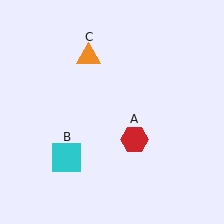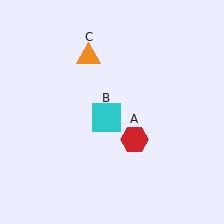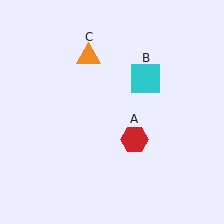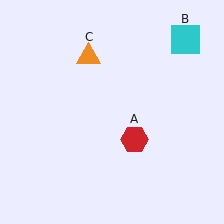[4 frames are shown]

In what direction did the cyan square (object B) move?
The cyan square (object B) moved up and to the right.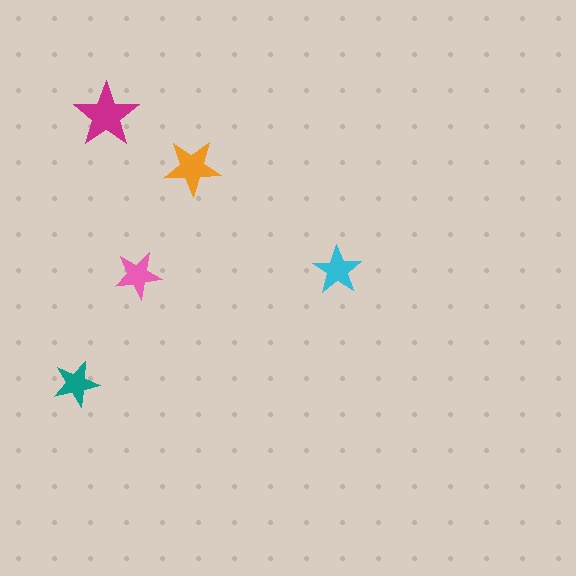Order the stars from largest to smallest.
the magenta one, the orange one, the cyan one, the pink one, the teal one.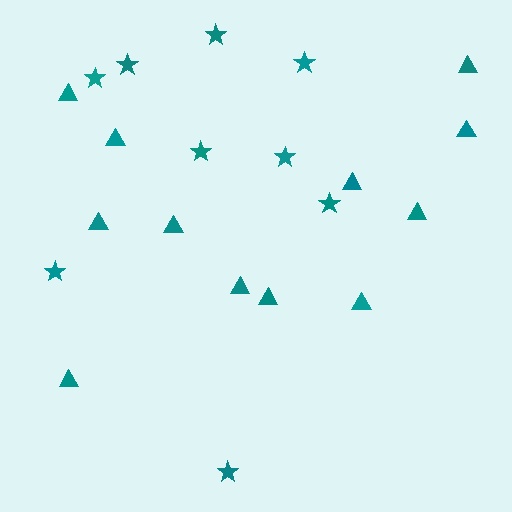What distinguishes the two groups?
There are 2 groups: one group of triangles (12) and one group of stars (9).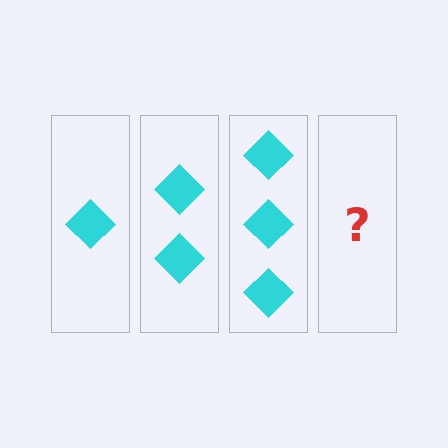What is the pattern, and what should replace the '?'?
The pattern is that each step adds one more diamond. The '?' should be 4 diamonds.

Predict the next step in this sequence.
The next step is 4 diamonds.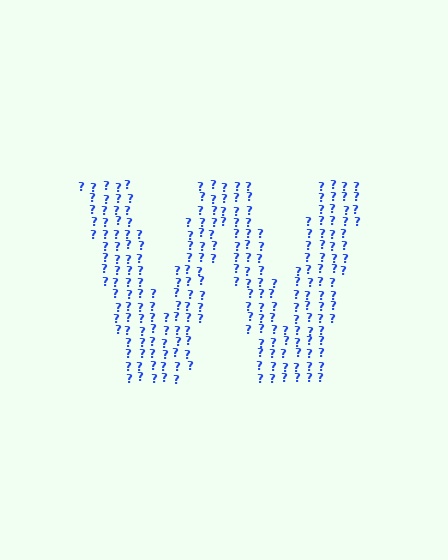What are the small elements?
The small elements are question marks.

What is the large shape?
The large shape is the letter W.